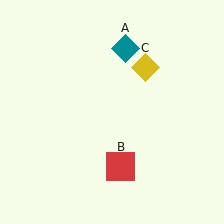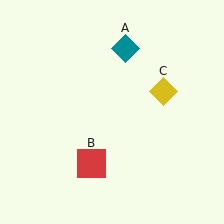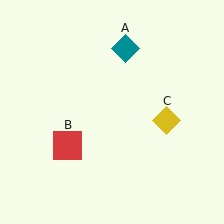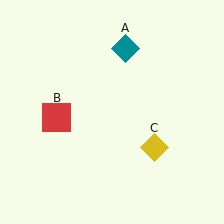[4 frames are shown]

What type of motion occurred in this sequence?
The red square (object B), yellow diamond (object C) rotated clockwise around the center of the scene.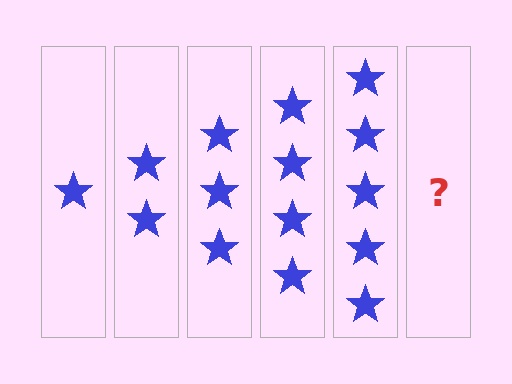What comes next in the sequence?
The next element should be 6 stars.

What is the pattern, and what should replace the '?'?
The pattern is that each step adds one more star. The '?' should be 6 stars.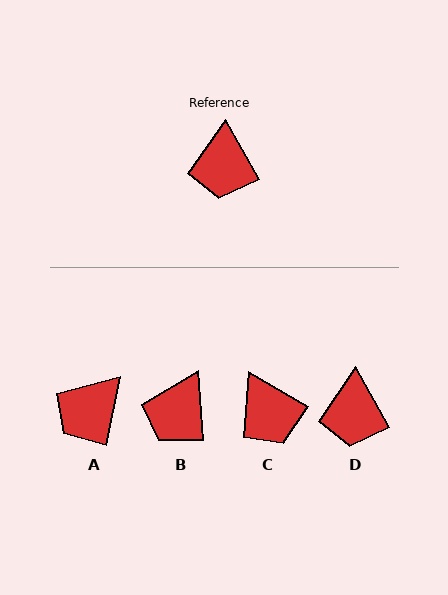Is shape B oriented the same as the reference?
No, it is off by about 26 degrees.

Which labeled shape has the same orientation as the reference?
D.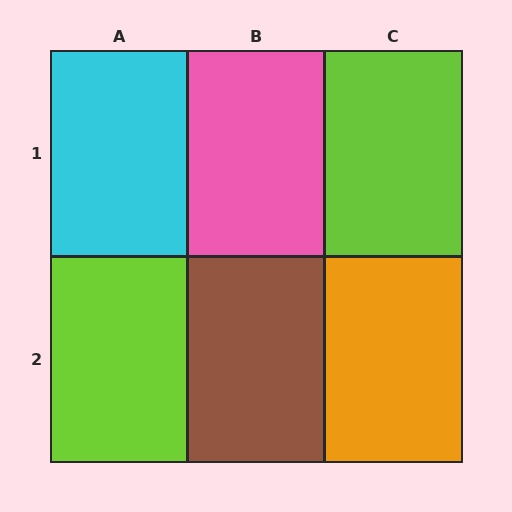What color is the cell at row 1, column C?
Lime.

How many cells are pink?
1 cell is pink.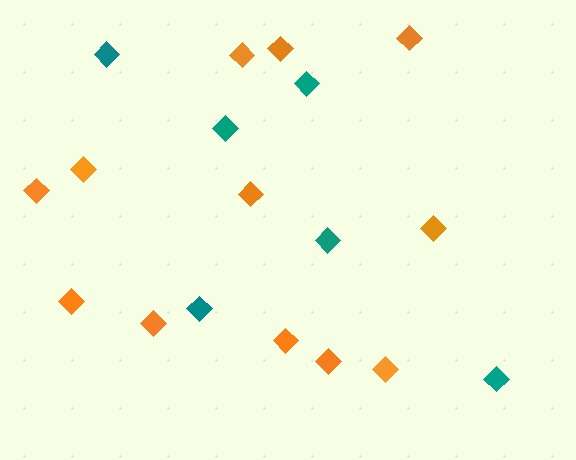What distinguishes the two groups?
There are 2 groups: one group of orange diamonds (12) and one group of teal diamonds (6).